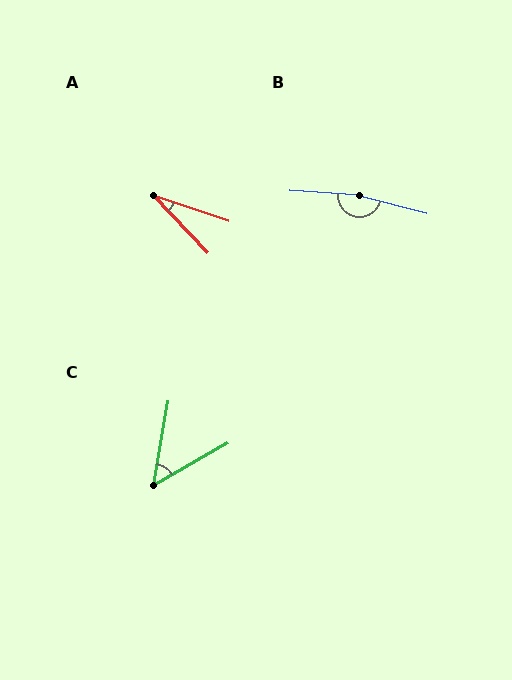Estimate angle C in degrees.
Approximately 51 degrees.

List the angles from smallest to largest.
A (28°), C (51°), B (169°).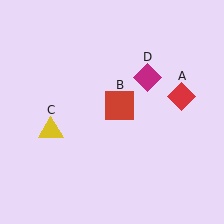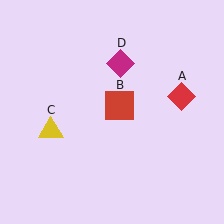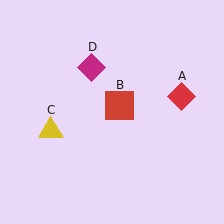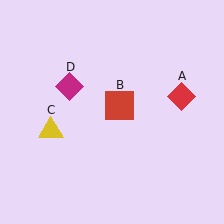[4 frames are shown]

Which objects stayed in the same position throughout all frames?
Red diamond (object A) and red square (object B) and yellow triangle (object C) remained stationary.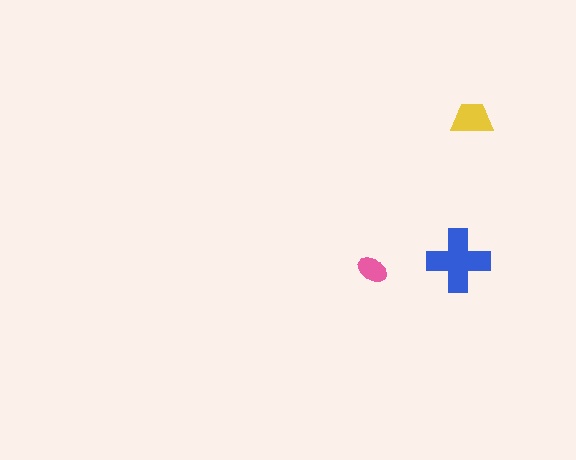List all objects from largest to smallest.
The blue cross, the yellow trapezoid, the pink ellipse.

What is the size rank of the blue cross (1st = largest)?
1st.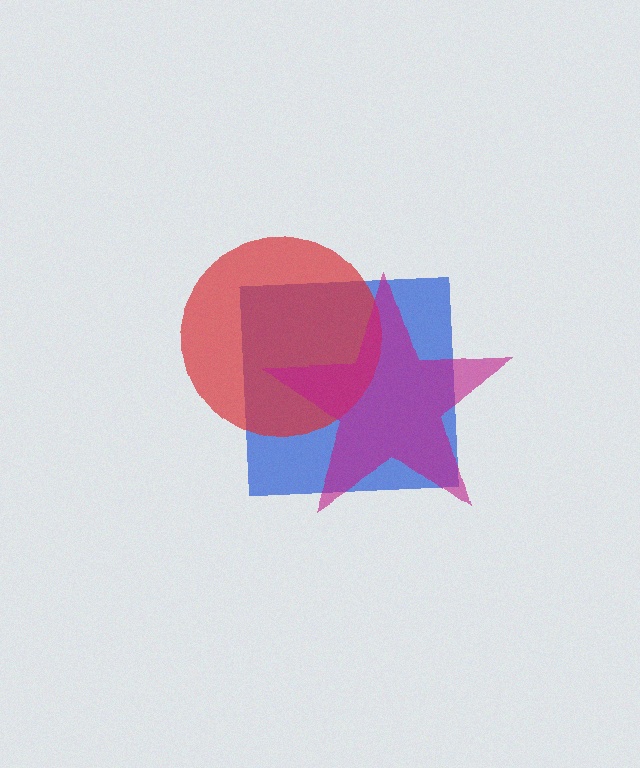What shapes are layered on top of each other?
The layered shapes are: a blue square, a red circle, a magenta star.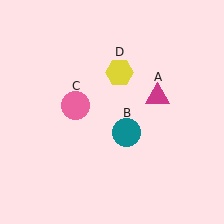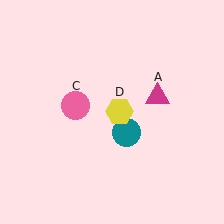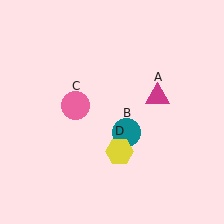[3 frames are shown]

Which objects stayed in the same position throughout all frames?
Magenta triangle (object A) and teal circle (object B) and pink circle (object C) remained stationary.